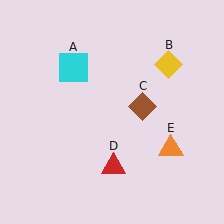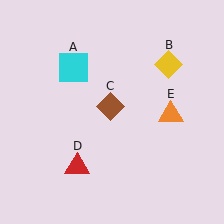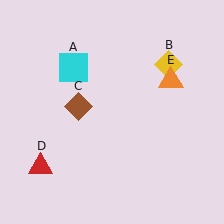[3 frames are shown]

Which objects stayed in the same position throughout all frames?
Cyan square (object A) and yellow diamond (object B) remained stationary.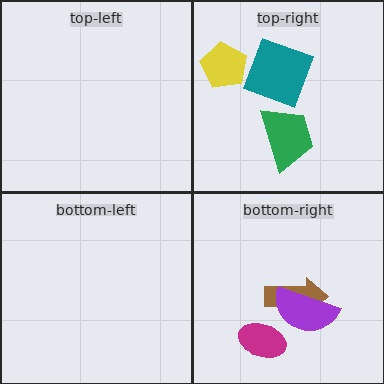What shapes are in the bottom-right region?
The magenta ellipse, the brown arrow, the purple semicircle.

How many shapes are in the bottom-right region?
3.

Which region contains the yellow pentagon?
The top-right region.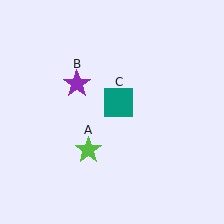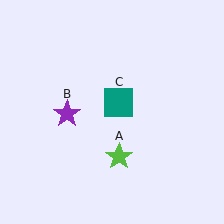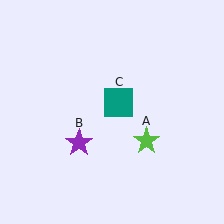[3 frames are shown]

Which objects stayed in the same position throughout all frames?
Teal square (object C) remained stationary.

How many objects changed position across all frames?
2 objects changed position: lime star (object A), purple star (object B).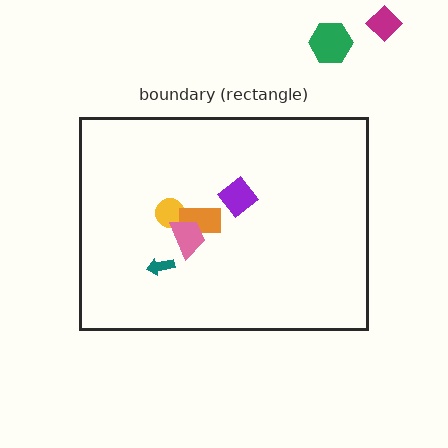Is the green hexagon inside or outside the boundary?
Outside.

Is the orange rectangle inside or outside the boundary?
Inside.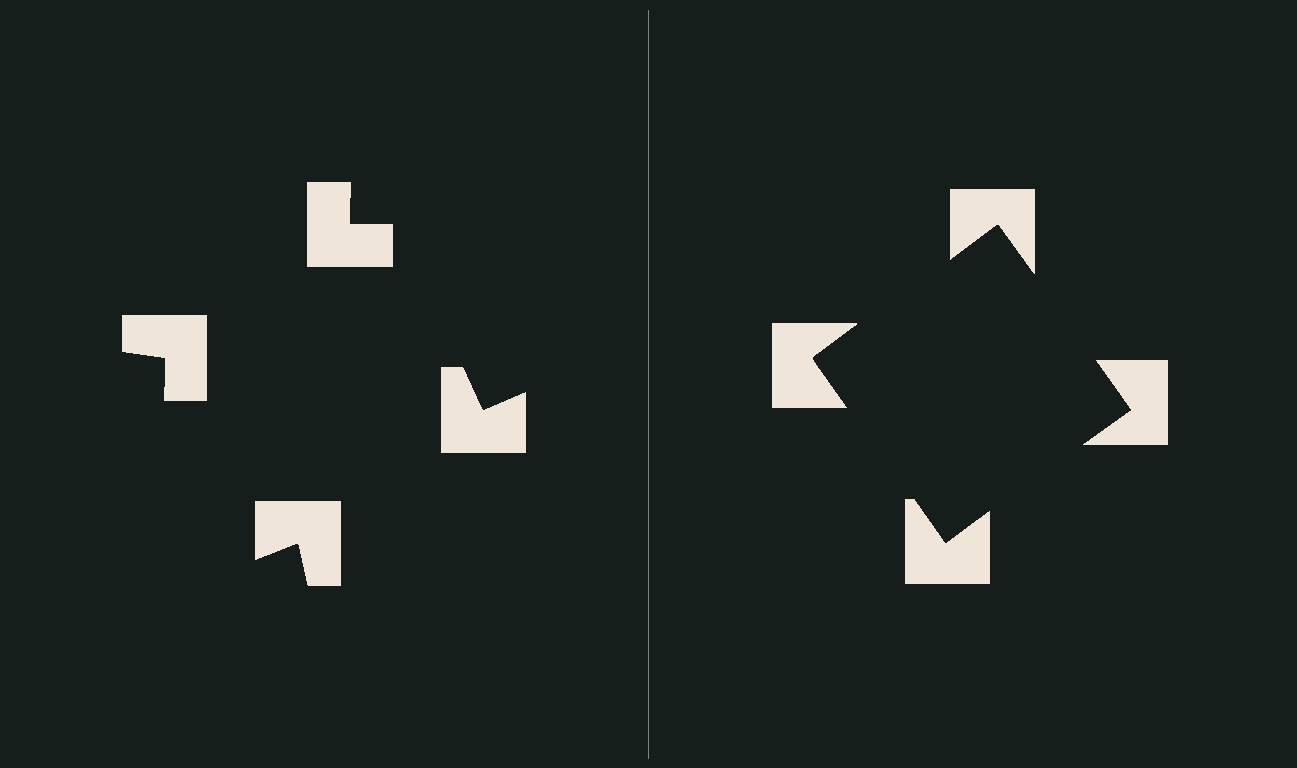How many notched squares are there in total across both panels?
8 — 4 on each side.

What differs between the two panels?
The notched squares are positioned identically on both sides; only the wedge orientations differ. On the right they align to a square; on the left they are misaligned.